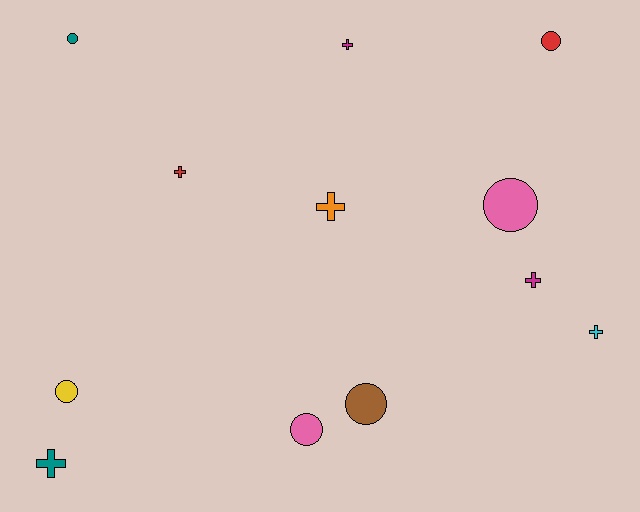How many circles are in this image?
There are 6 circles.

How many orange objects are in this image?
There is 1 orange object.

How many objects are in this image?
There are 12 objects.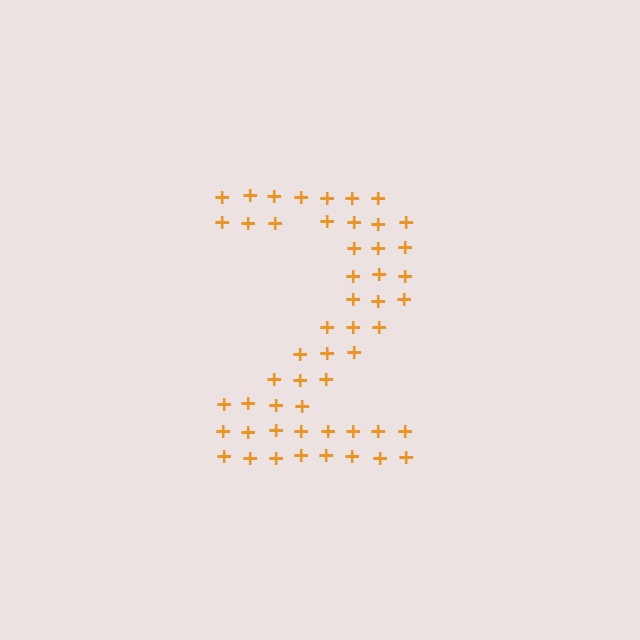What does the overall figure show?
The overall figure shows the digit 2.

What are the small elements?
The small elements are plus signs.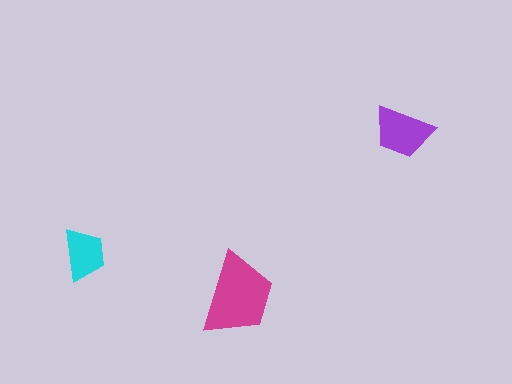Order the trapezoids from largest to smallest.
the magenta one, the purple one, the cyan one.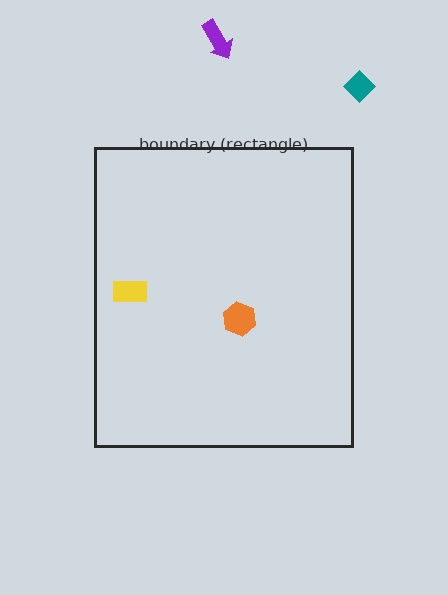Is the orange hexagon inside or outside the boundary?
Inside.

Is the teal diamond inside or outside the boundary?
Outside.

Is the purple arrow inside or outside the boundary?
Outside.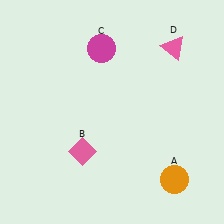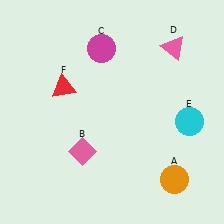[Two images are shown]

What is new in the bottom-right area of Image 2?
A cyan circle (E) was added in the bottom-right area of Image 2.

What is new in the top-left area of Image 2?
A red triangle (F) was added in the top-left area of Image 2.